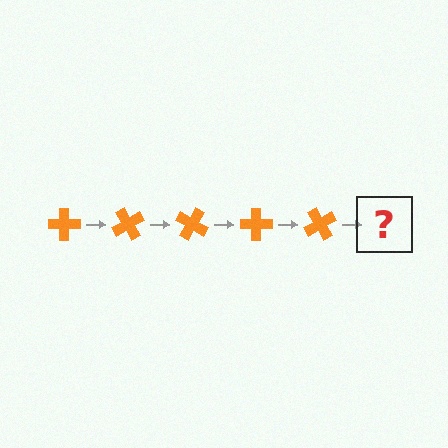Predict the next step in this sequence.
The next step is an orange cross rotated 300 degrees.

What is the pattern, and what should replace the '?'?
The pattern is that the cross rotates 60 degrees each step. The '?' should be an orange cross rotated 300 degrees.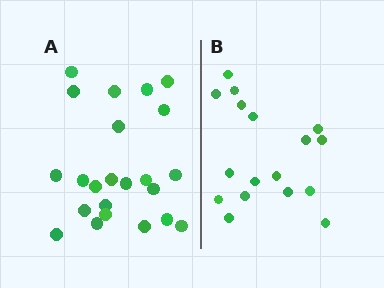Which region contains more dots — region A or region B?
Region A (the left region) has more dots.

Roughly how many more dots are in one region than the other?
Region A has about 6 more dots than region B.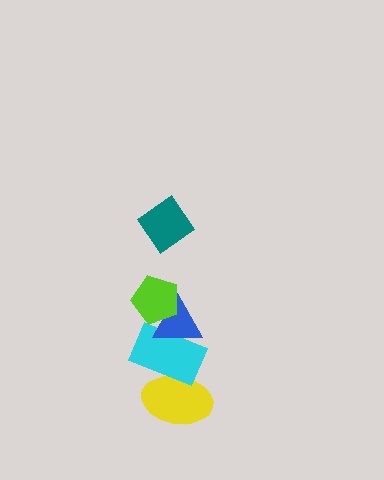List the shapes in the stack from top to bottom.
From top to bottom: the teal diamond, the lime pentagon, the blue triangle, the cyan rectangle, the yellow ellipse.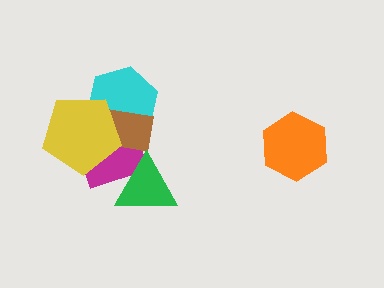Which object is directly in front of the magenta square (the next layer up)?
The brown rectangle is directly in front of the magenta square.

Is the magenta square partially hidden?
Yes, it is partially covered by another shape.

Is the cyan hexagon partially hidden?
Yes, it is partially covered by another shape.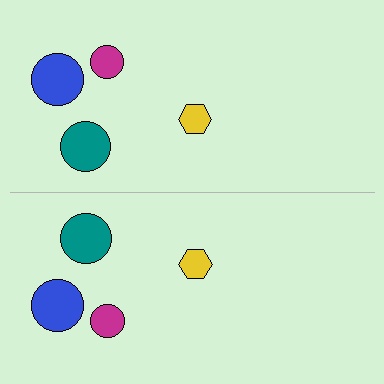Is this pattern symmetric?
Yes, this pattern has bilateral (reflection) symmetry.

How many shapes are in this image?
There are 8 shapes in this image.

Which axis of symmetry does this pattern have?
The pattern has a horizontal axis of symmetry running through the center of the image.